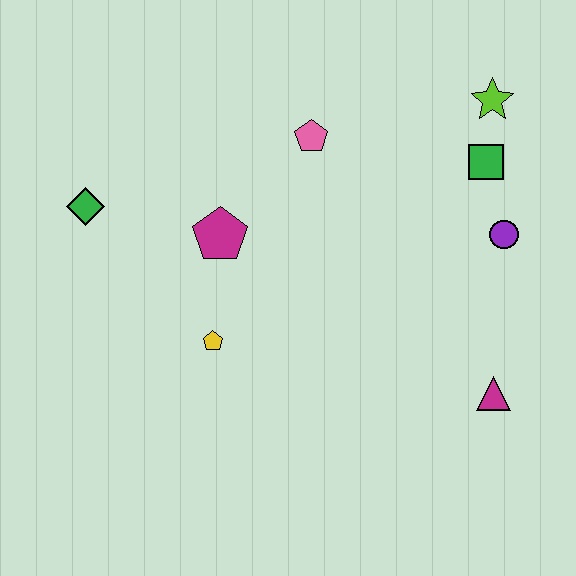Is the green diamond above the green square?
No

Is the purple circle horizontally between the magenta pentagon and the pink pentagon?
No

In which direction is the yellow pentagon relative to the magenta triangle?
The yellow pentagon is to the left of the magenta triangle.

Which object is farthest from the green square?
The green diamond is farthest from the green square.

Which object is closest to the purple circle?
The green square is closest to the purple circle.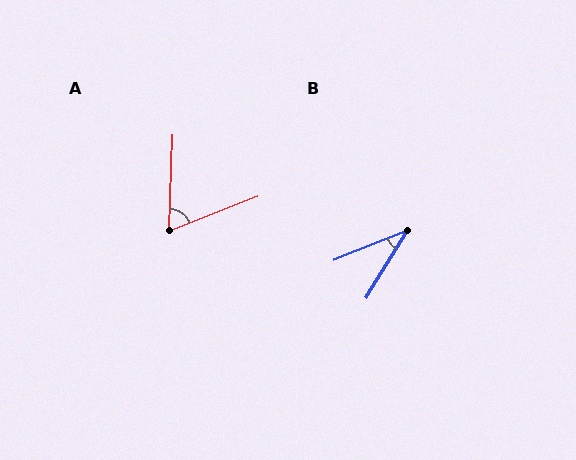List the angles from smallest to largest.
B (37°), A (67°).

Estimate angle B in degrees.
Approximately 37 degrees.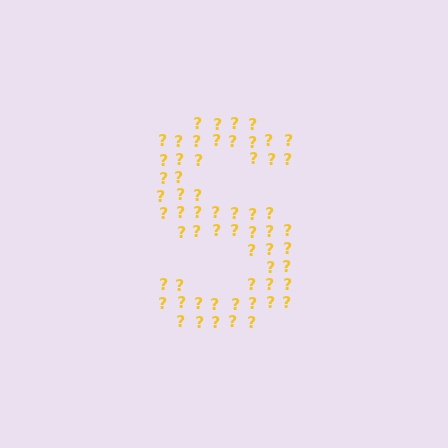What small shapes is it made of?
It is made of small question marks.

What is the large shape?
The large shape is the letter S.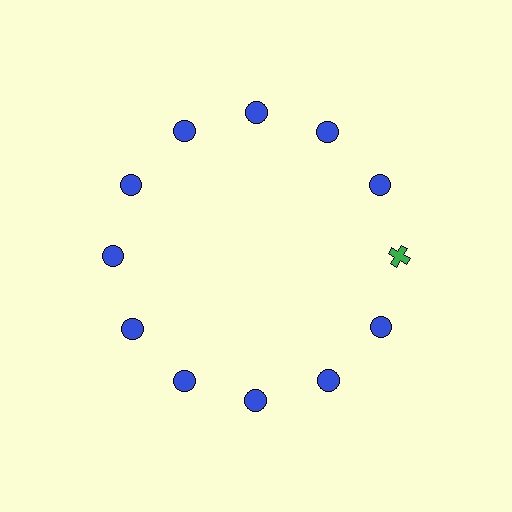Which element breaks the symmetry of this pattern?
The green cross at roughly the 3 o'clock position breaks the symmetry. All other shapes are blue circles.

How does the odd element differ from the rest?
It differs in both color (green instead of blue) and shape (cross instead of circle).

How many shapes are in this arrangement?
There are 12 shapes arranged in a ring pattern.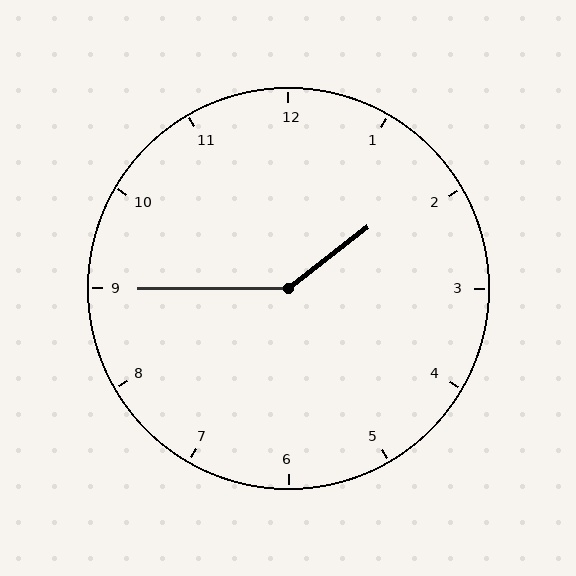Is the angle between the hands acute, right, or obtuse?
It is obtuse.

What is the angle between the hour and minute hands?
Approximately 142 degrees.